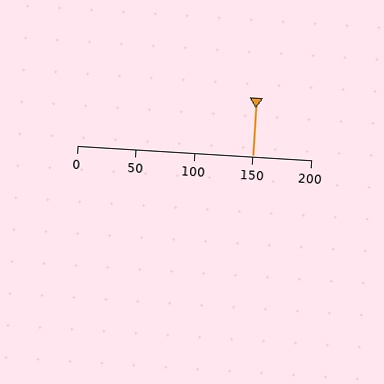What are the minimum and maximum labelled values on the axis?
The axis runs from 0 to 200.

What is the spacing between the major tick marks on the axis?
The major ticks are spaced 50 apart.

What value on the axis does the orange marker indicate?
The marker indicates approximately 150.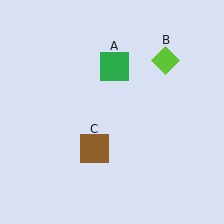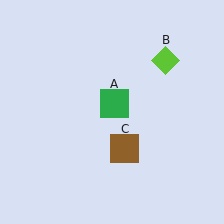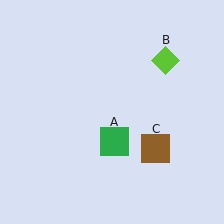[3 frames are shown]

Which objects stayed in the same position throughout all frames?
Lime diamond (object B) remained stationary.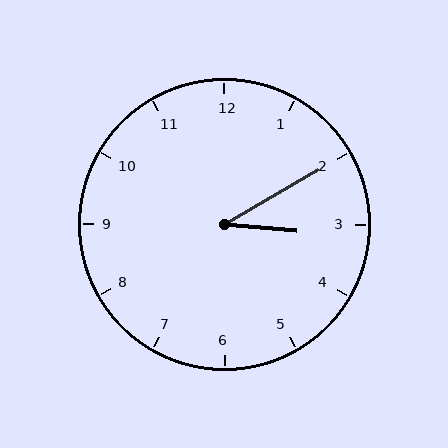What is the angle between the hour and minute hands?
Approximately 35 degrees.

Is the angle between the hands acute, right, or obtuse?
It is acute.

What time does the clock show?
3:10.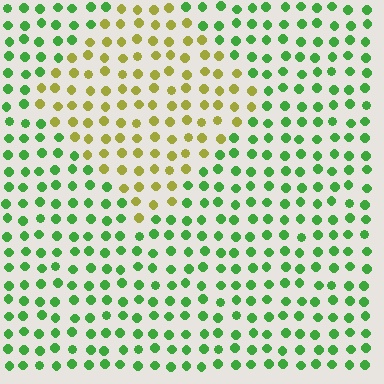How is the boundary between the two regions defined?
The boundary is defined purely by a slight shift in hue (about 55 degrees). Spacing, size, and orientation are identical on both sides.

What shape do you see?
I see a diamond.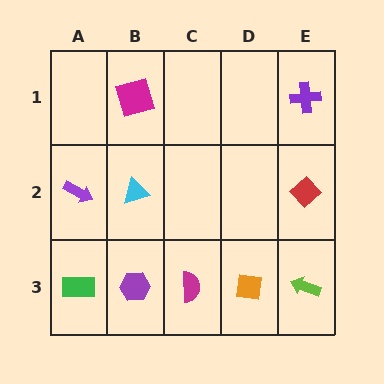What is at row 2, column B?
A cyan triangle.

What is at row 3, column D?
An orange square.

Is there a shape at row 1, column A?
No, that cell is empty.